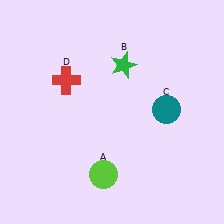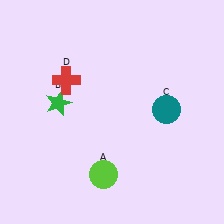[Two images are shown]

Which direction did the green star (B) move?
The green star (B) moved left.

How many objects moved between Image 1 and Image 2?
1 object moved between the two images.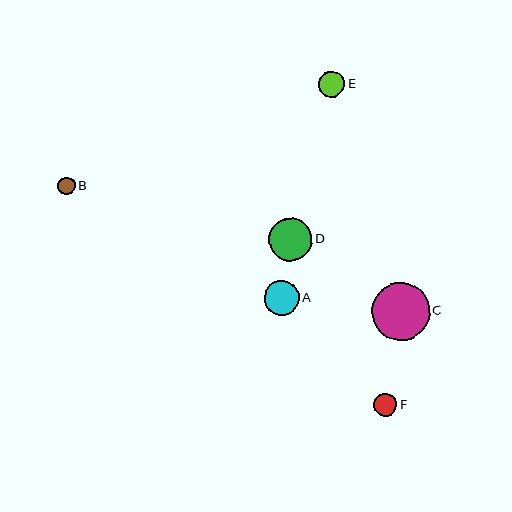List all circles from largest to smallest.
From largest to smallest: C, D, A, E, F, B.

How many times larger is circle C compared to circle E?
Circle C is approximately 2.2 times the size of circle E.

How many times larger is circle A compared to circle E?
Circle A is approximately 1.4 times the size of circle E.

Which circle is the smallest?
Circle B is the smallest with a size of approximately 17 pixels.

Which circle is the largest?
Circle C is the largest with a size of approximately 58 pixels.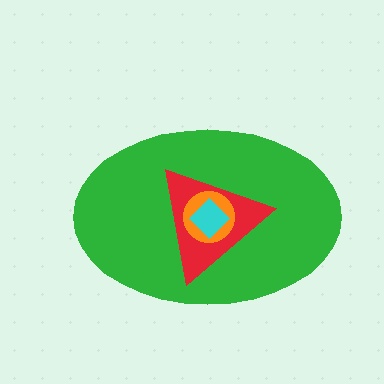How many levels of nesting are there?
4.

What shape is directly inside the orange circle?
The cyan diamond.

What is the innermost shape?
The cyan diamond.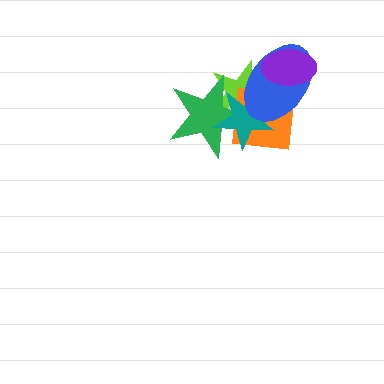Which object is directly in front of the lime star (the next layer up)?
The orange square is directly in front of the lime star.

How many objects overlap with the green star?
3 objects overlap with the green star.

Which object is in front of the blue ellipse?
The purple ellipse is in front of the blue ellipse.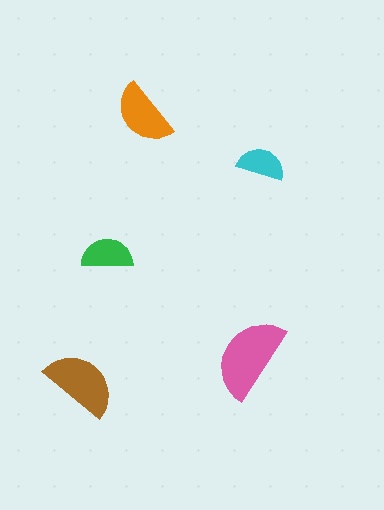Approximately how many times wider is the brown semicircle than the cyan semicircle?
About 1.5 times wider.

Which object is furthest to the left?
The brown semicircle is leftmost.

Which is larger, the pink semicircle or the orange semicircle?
The pink one.